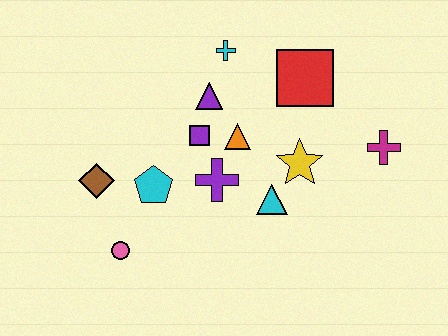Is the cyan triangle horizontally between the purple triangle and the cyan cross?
No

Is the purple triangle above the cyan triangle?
Yes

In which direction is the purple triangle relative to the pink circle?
The purple triangle is above the pink circle.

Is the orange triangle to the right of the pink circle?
Yes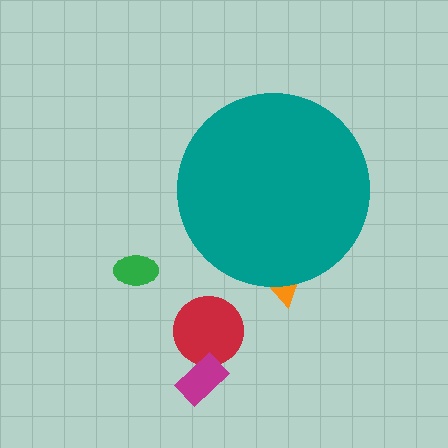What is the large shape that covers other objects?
A teal circle.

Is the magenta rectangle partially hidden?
No, the magenta rectangle is fully visible.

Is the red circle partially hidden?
No, the red circle is fully visible.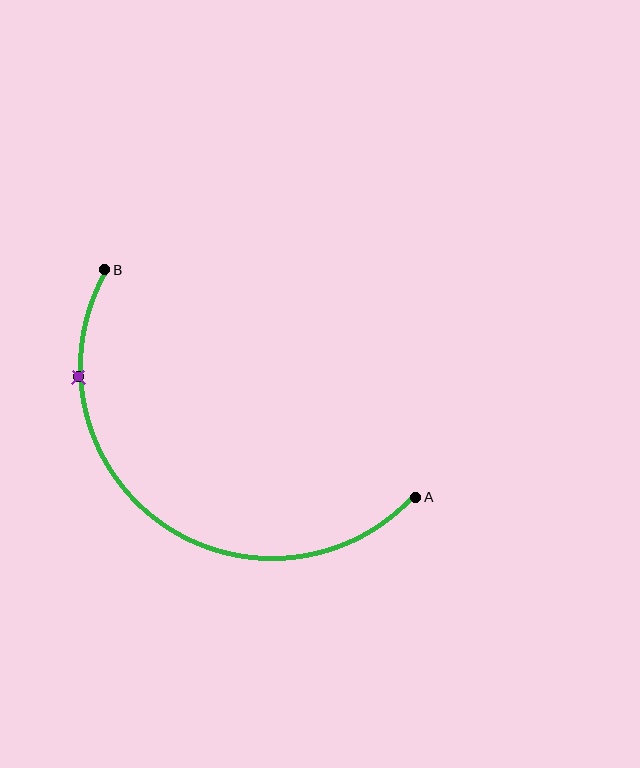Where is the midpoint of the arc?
The arc midpoint is the point on the curve farthest from the straight line joining A and B. It sits below and to the left of that line.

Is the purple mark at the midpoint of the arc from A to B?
No. The purple mark lies on the arc but is closer to endpoint B. The arc midpoint would be at the point on the curve equidistant along the arc from both A and B.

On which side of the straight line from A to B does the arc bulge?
The arc bulges below and to the left of the straight line connecting A and B.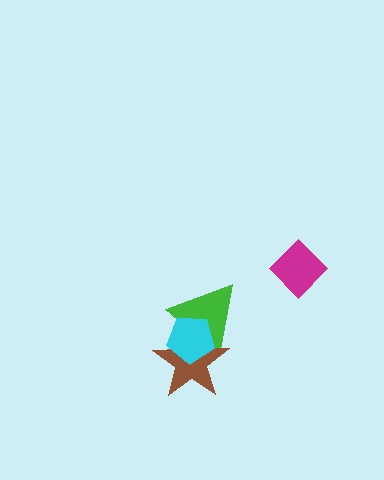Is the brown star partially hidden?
Yes, it is partially covered by another shape.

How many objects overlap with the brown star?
2 objects overlap with the brown star.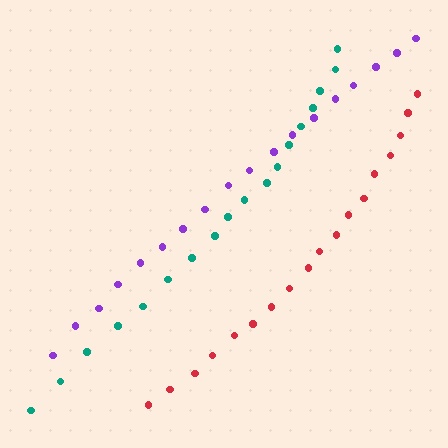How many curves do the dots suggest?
There are 3 distinct paths.